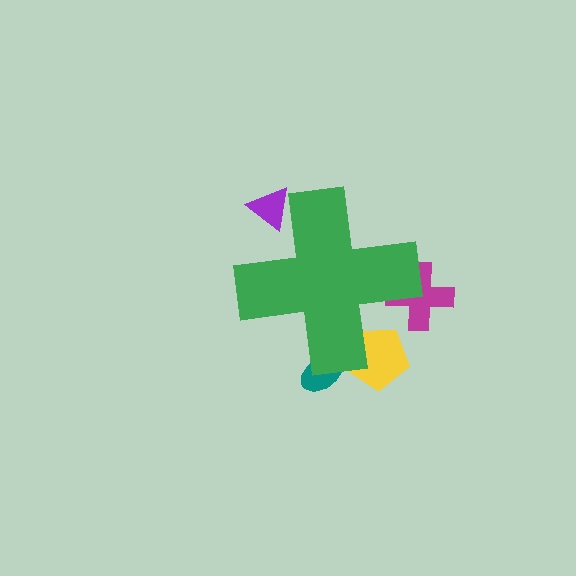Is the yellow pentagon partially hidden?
Yes, the yellow pentagon is partially hidden behind the green cross.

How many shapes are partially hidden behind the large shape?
4 shapes are partially hidden.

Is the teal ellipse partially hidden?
Yes, the teal ellipse is partially hidden behind the green cross.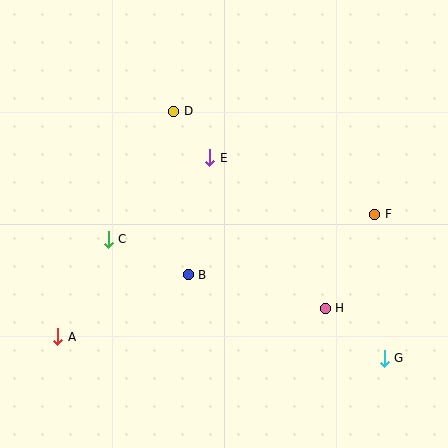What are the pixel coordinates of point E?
Point E is at (210, 158).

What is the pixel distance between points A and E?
The distance between A and E is 234 pixels.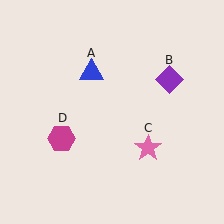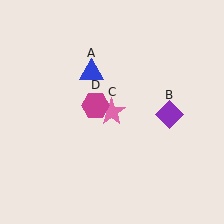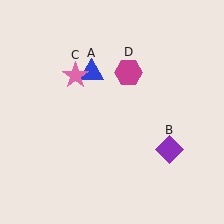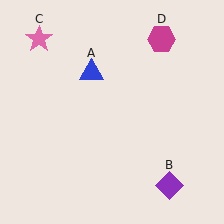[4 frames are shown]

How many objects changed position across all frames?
3 objects changed position: purple diamond (object B), pink star (object C), magenta hexagon (object D).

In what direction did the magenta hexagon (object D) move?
The magenta hexagon (object D) moved up and to the right.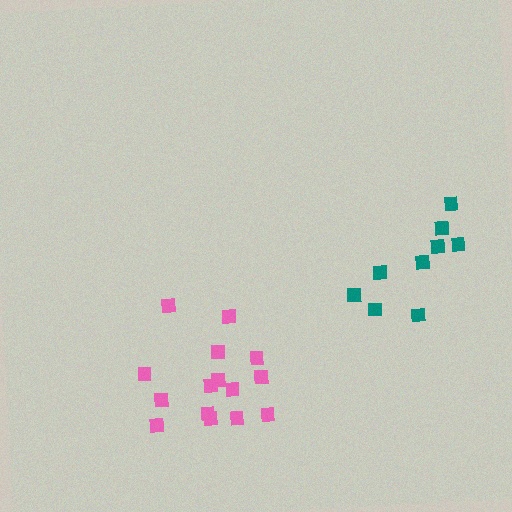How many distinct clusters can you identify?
There are 2 distinct clusters.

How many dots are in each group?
Group 1: 15 dots, Group 2: 9 dots (24 total).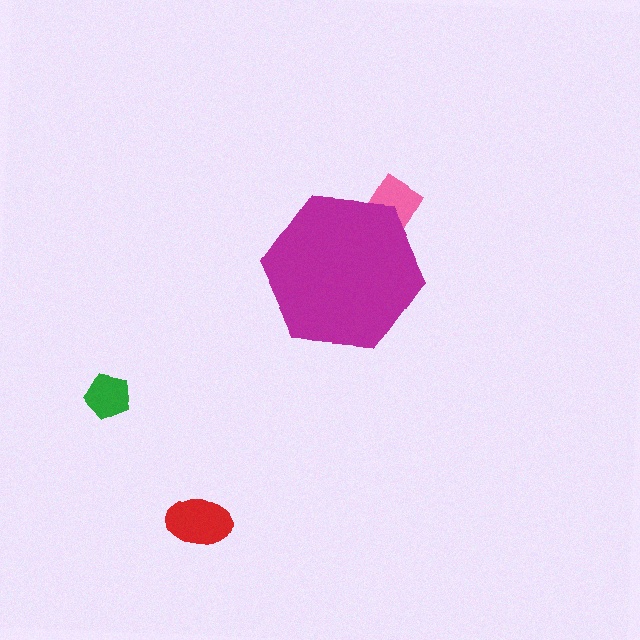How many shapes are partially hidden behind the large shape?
1 shape is partially hidden.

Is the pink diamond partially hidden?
Yes, the pink diamond is partially hidden behind the magenta hexagon.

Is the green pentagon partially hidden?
No, the green pentagon is fully visible.